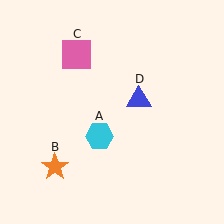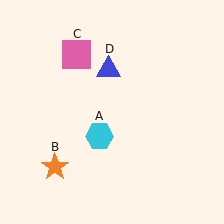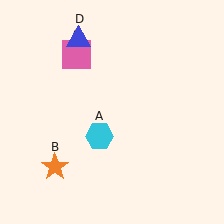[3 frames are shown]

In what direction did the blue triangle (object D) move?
The blue triangle (object D) moved up and to the left.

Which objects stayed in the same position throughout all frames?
Cyan hexagon (object A) and orange star (object B) and pink square (object C) remained stationary.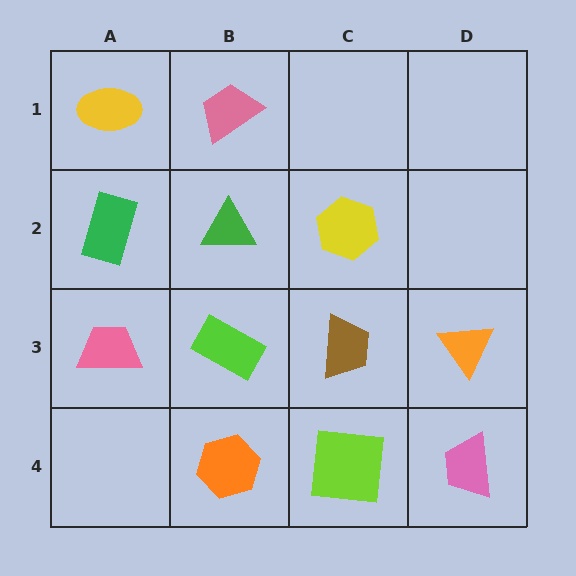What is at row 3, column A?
A pink trapezoid.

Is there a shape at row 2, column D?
No, that cell is empty.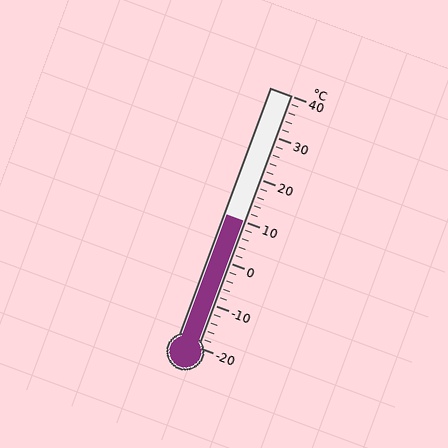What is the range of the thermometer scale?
The thermometer scale ranges from -20°C to 40°C.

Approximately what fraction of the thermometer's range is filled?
The thermometer is filled to approximately 50% of its range.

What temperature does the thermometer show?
The thermometer shows approximately 10°C.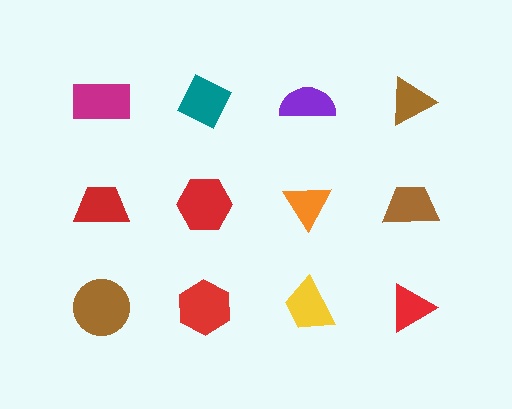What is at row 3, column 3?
A yellow trapezoid.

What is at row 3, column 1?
A brown circle.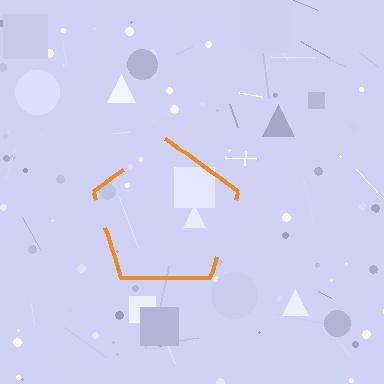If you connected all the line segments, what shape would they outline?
They would outline a pentagon.